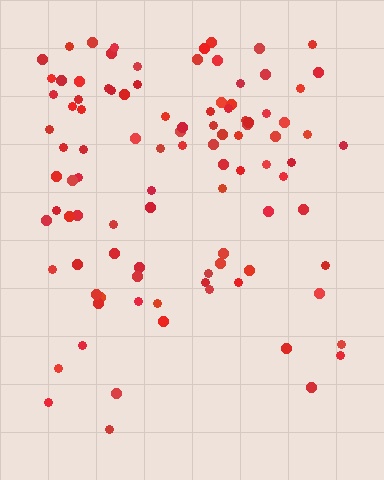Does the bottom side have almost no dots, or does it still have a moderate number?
Still a moderate number, just noticeably fewer than the top.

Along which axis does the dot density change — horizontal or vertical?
Vertical.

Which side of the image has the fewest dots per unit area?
The bottom.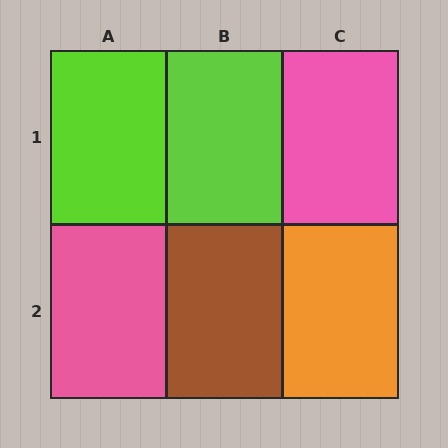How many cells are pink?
2 cells are pink.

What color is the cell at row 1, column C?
Pink.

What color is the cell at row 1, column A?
Lime.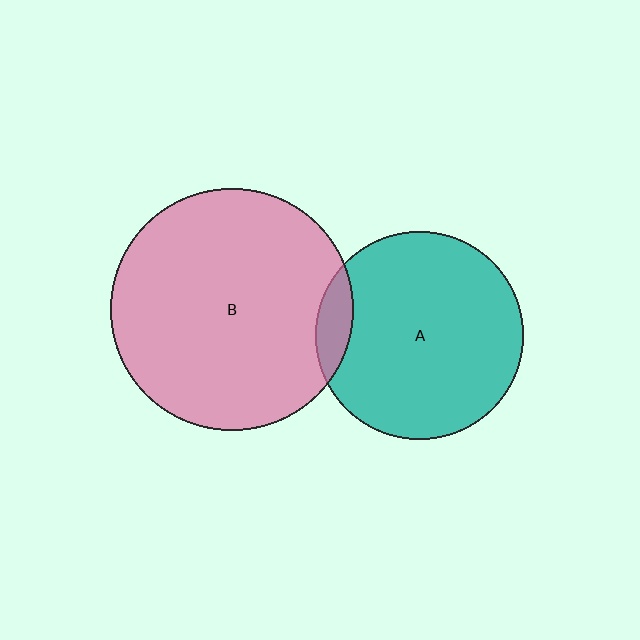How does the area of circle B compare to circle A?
Approximately 1.4 times.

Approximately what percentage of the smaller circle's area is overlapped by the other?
Approximately 10%.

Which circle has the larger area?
Circle B (pink).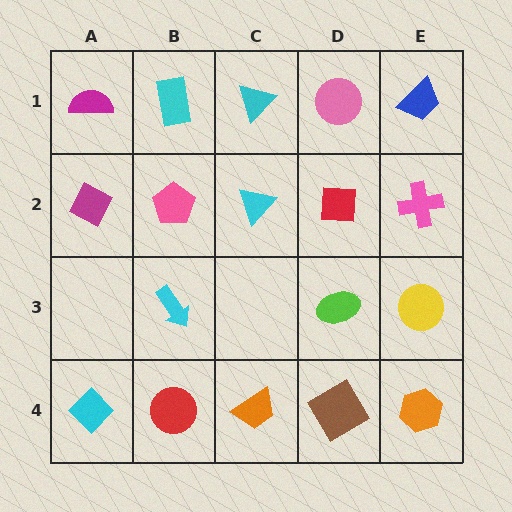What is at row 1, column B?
A cyan rectangle.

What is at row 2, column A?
A magenta diamond.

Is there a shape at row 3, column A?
No, that cell is empty.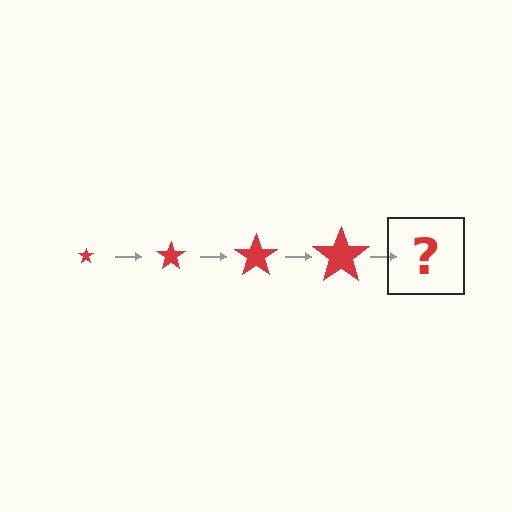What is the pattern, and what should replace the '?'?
The pattern is that the star gets progressively larger each step. The '?' should be a red star, larger than the previous one.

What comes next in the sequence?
The next element should be a red star, larger than the previous one.